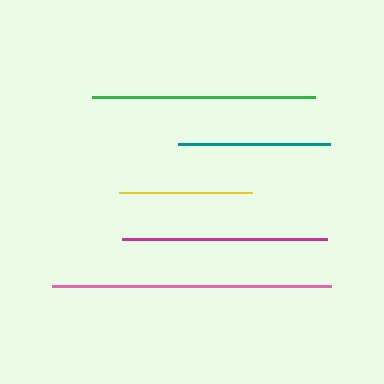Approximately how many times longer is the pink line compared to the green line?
The pink line is approximately 1.3 times the length of the green line.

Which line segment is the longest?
The pink line is the longest at approximately 279 pixels.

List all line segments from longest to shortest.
From longest to shortest: pink, green, magenta, teal, yellow.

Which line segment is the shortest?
The yellow line is the shortest at approximately 134 pixels.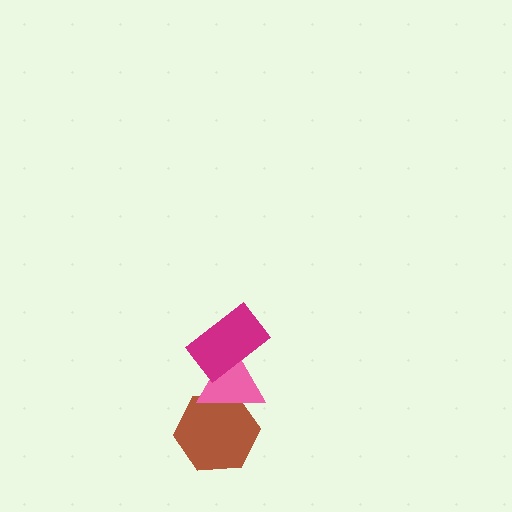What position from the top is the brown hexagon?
The brown hexagon is 3rd from the top.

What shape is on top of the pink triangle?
The magenta rectangle is on top of the pink triangle.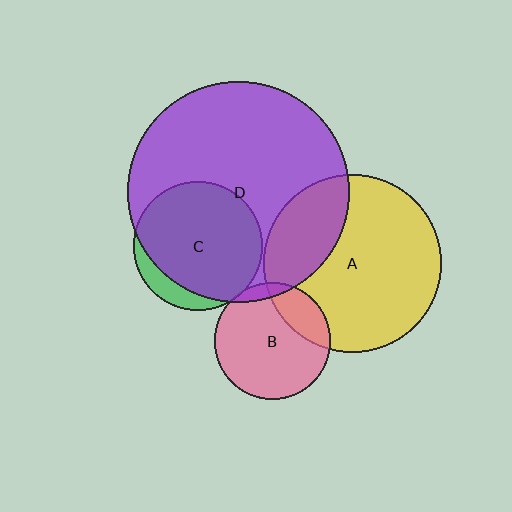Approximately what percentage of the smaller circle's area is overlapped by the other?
Approximately 25%.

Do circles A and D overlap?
Yes.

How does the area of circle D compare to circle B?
Approximately 3.6 times.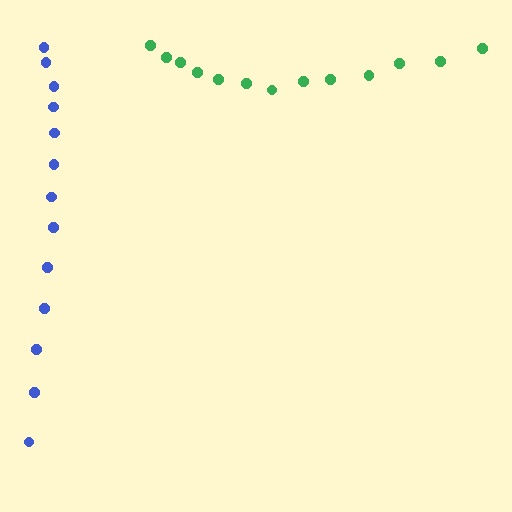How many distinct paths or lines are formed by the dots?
There are 2 distinct paths.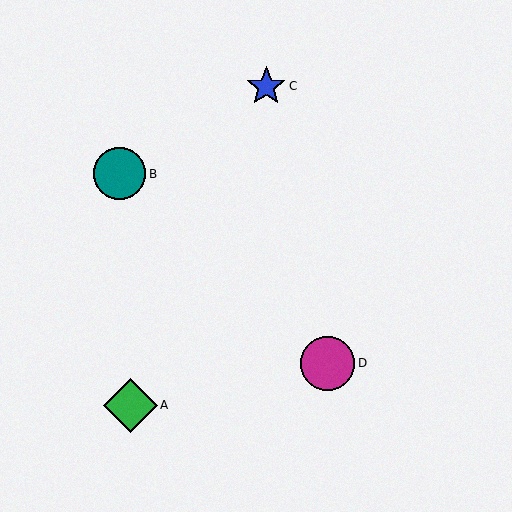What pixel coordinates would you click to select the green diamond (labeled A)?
Click at (130, 405) to select the green diamond A.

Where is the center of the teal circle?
The center of the teal circle is at (120, 174).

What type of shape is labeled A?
Shape A is a green diamond.